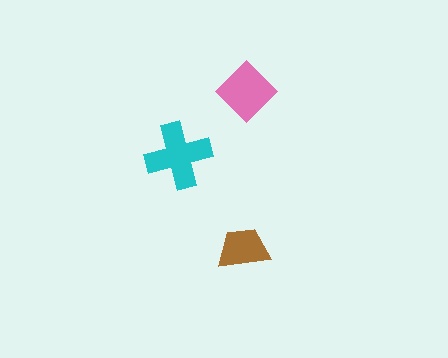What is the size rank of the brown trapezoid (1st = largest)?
3rd.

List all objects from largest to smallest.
The cyan cross, the pink diamond, the brown trapezoid.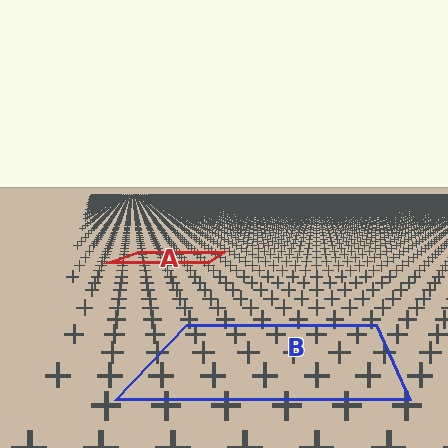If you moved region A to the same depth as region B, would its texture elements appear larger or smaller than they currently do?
They would appear larger. At a closer depth, the same texture elements are projected at a bigger on-screen size.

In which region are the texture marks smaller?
The texture marks are smaller in region A, because it is farther away.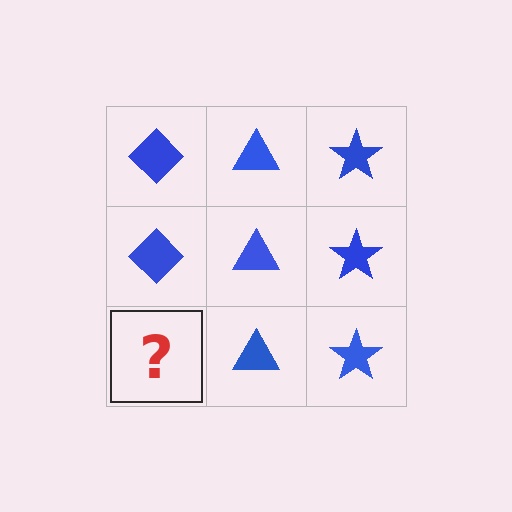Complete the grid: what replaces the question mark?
The question mark should be replaced with a blue diamond.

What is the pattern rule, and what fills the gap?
The rule is that each column has a consistent shape. The gap should be filled with a blue diamond.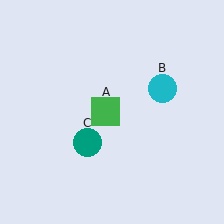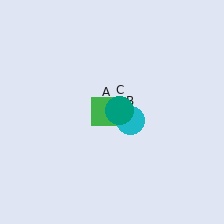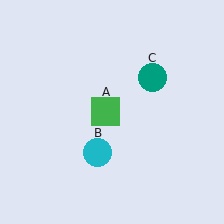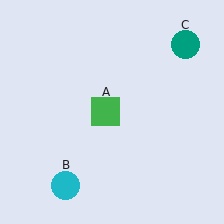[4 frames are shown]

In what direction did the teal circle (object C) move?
The teal circle (object C) moved up and to the right.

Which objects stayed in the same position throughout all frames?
Green square (object A) remained stationary.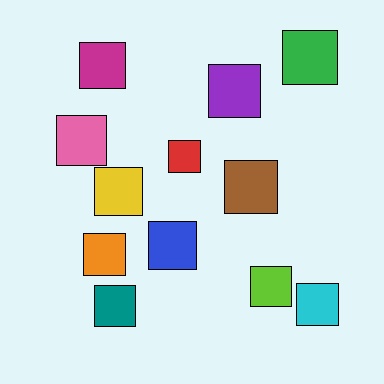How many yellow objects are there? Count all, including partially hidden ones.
There is 1 yellow object.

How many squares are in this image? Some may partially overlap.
There are 12 squares.